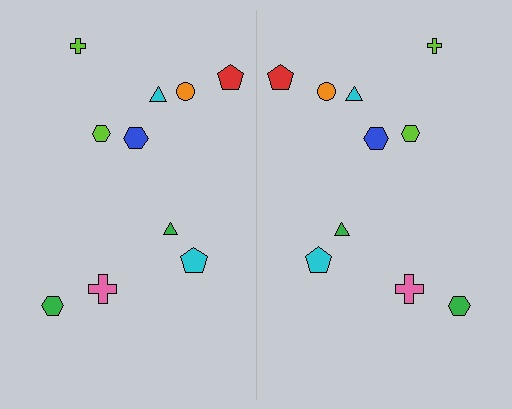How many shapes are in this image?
There are 20 shapes in this image.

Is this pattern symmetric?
Yes, this pattern has bilateral (reflection) symmetry.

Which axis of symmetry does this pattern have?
The pattern has a vertical axis of symmetry running through the center of the image.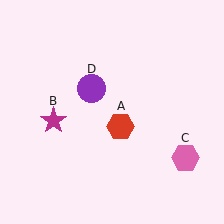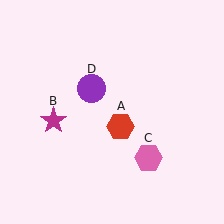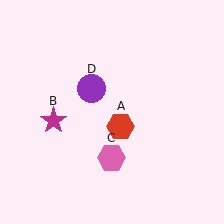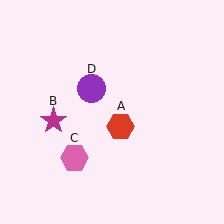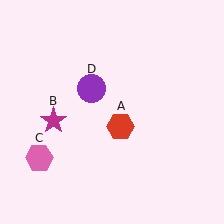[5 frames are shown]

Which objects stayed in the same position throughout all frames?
Red hexagon (object A) and magenta star (object B) and purple circle (object D) remained stationary.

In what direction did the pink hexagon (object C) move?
The pink hexagon (object C) moved left.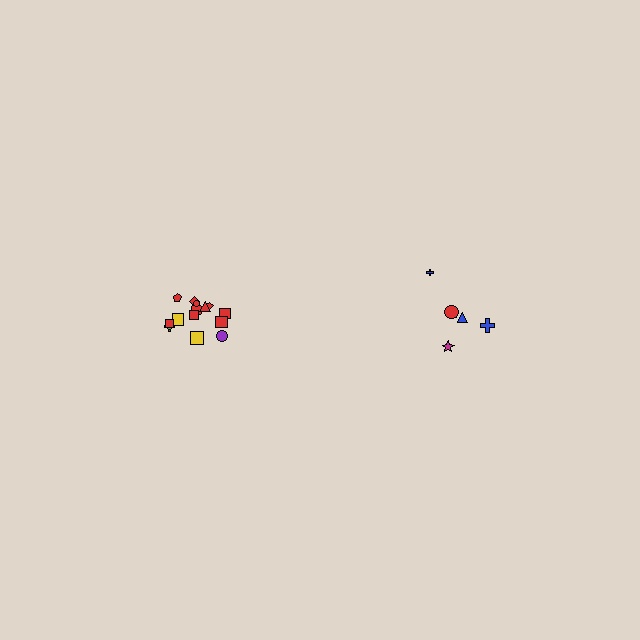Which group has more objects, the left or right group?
The left group.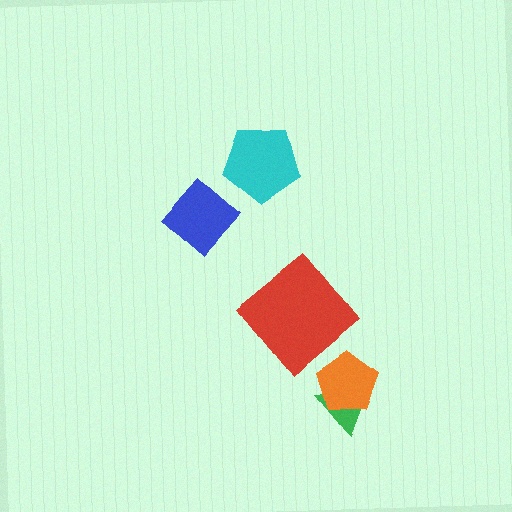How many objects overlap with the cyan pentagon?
0 objects overlap with the cyan pentagon.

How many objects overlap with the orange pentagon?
1 object overlaps with the orange pentagon.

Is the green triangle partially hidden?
Yes, it is partially covered by another shape.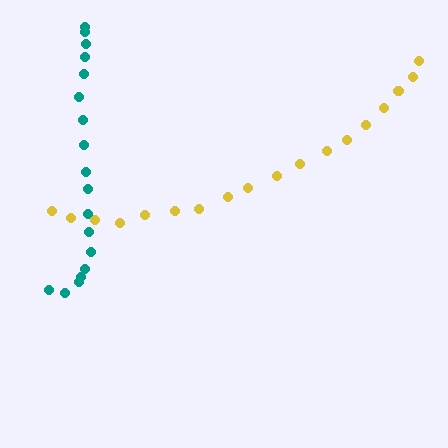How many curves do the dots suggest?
There are 2 distinct paths.